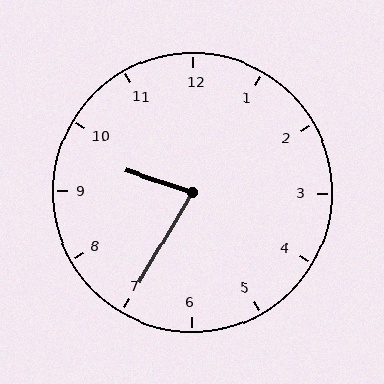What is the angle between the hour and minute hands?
Approximately 78 degrees.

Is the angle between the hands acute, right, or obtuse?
It is acute.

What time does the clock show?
9:35.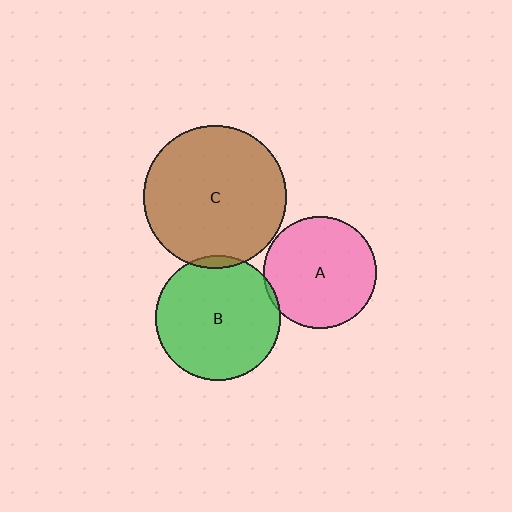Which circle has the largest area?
Circle C (brown).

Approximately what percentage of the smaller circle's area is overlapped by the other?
Approximately 5%.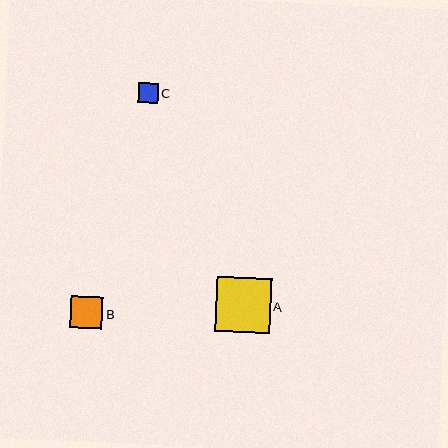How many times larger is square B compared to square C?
Square B is approximately 1.6 times the size of square C.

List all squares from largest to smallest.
From largest to smallest: A, B, C.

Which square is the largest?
Square A is the largest with a size of approximately 55 pixels.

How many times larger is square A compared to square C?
Square A is approximately 2.7 times the size of square C.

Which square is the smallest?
Square C is the smallest with a size of approximately 20 pixels.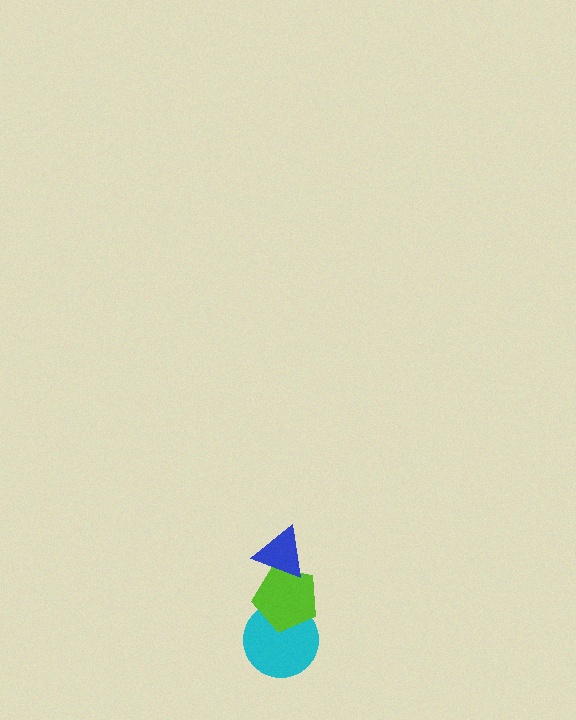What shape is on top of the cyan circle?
The lime pentagon is on top of the cyan circle.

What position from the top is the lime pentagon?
The lime pentagon is 2nd from the top.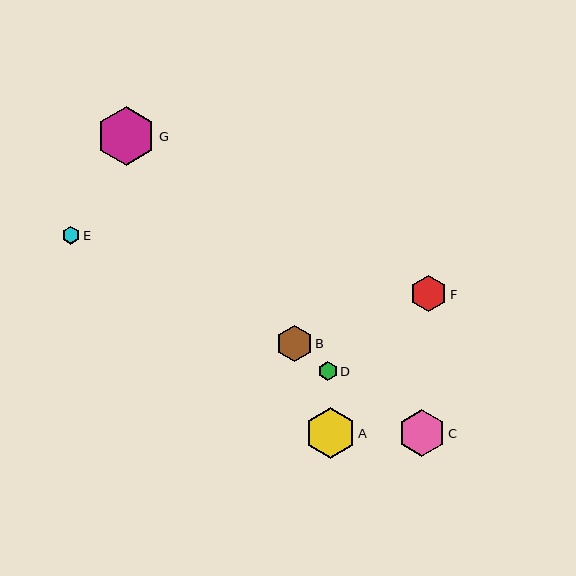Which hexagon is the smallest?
Hexagon E is the smallest with a size of approximately 18 pixels.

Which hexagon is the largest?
Hexagon G is the largest with a size of approximately 58 pixels.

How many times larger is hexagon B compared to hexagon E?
Hexagon B is approximately 2.0 times the size of hexagon E.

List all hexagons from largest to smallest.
From largest to smallest: G, A, C, F, B, D, E.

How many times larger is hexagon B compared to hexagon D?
Hexagon B is approximately 1.9 times the size of hexagon D.